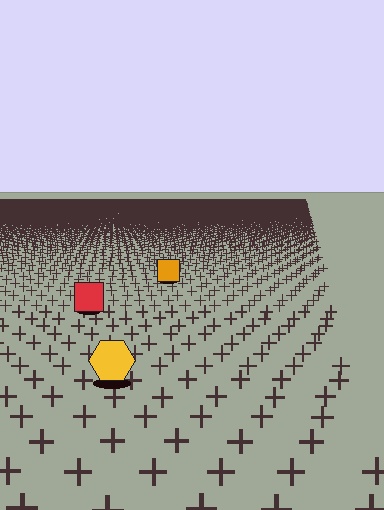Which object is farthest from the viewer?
The orange square is farthest from the viewer. It appears smaller and the ground texture around it is denser.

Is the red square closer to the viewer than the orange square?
Yes. The red square is closer — you can tell from the texture gradient: the ground texture is coarser near it.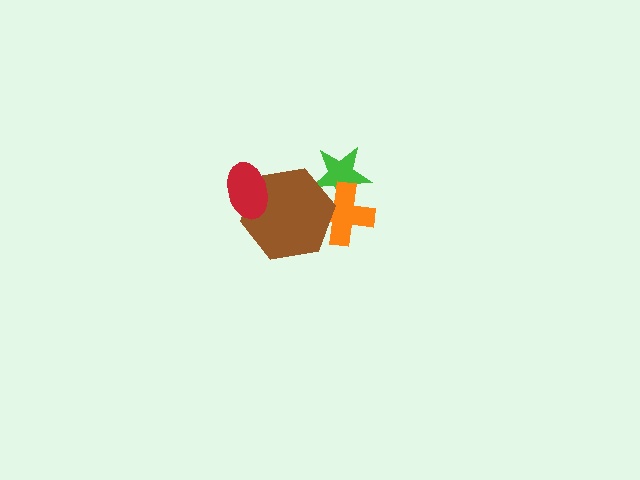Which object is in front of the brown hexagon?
The red ellipse is in front of the brown hexagon.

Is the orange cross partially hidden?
Yes, it is partially covered by another shape.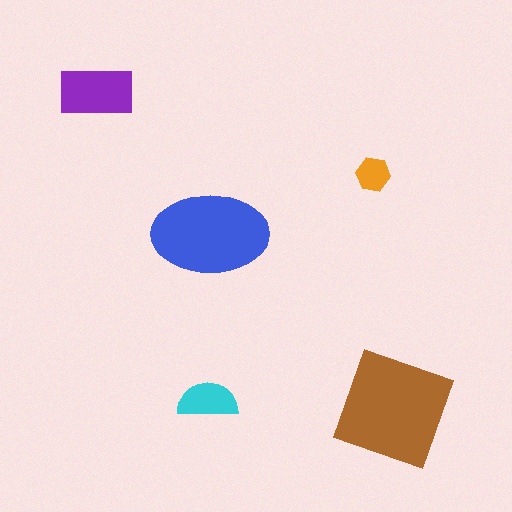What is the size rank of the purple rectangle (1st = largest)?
3rd.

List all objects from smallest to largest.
The orange hexagon, the cyan semicircle, the purple rectangle, the blue ellipse, the brown square.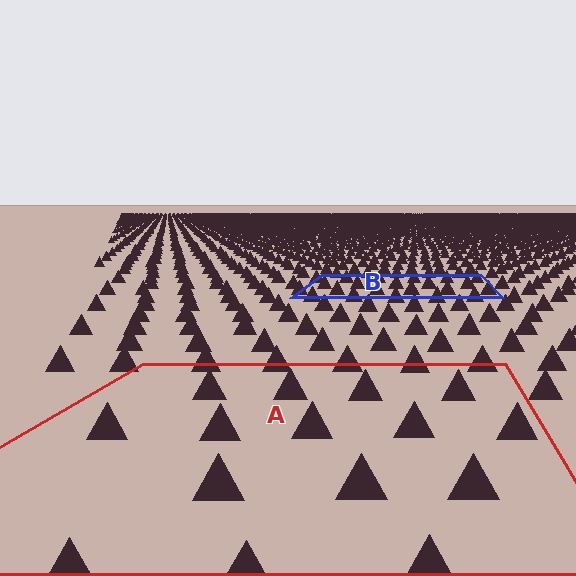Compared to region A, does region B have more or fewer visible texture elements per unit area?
Region B has more texture elements per unit area — they are packed more densely because it is farther away.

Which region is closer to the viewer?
Region A is closer. The texture elements there are larger and more spread out.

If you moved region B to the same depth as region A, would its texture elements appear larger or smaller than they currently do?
They would appear larger. At a closer depth, the same texture elements are projected at a bigger on-screen size.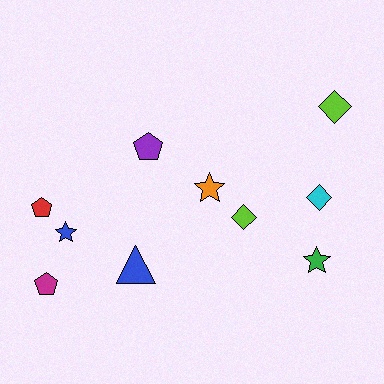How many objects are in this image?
There are 10 objects.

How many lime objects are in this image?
There are 2 lime objects.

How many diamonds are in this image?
There are 3 diamonds.